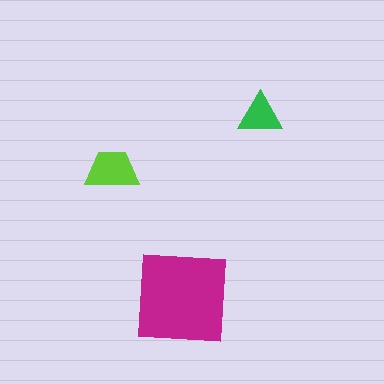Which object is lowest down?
The magenta square is bottommost.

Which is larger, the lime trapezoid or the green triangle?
The lime trapezoid.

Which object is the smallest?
The green triangle.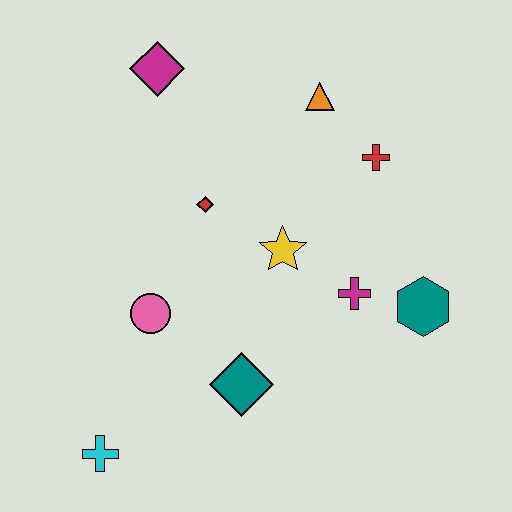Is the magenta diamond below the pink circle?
No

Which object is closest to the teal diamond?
The pink circle is closest to the teal diamond.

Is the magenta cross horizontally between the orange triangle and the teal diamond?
No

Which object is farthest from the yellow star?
The cyan cross is farthest from the yellow star.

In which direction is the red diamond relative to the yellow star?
The red diamond is to the left of the yellow star.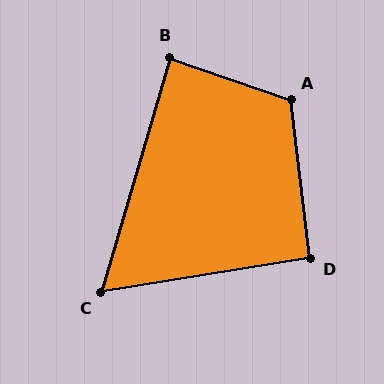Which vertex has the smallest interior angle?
C, at approximately 65 degrees.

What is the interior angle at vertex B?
Approximately 88 degrees (approximately right).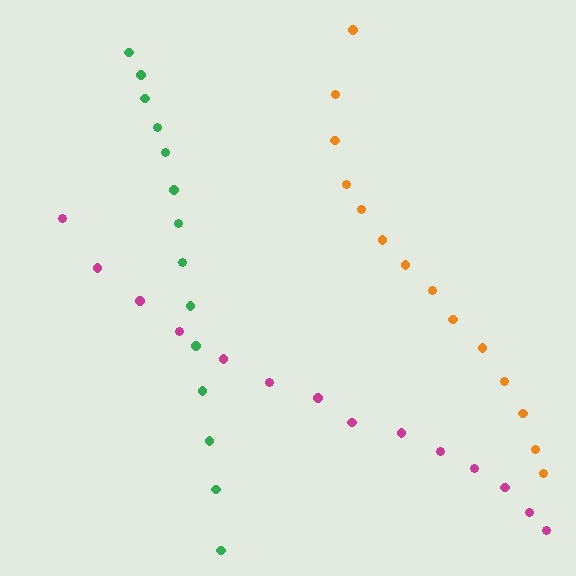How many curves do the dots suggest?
There are 3 distinct paths.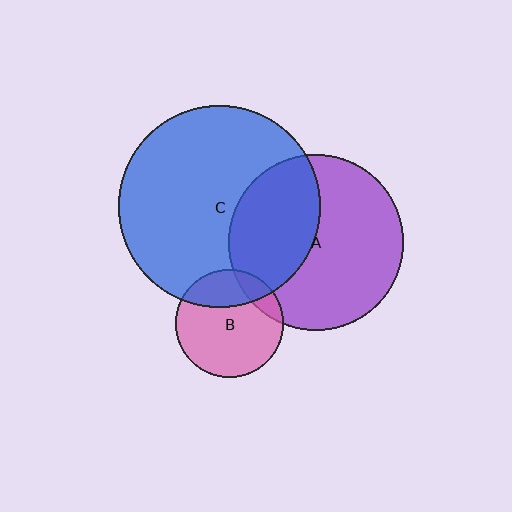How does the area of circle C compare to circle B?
Approximately 3.5 times.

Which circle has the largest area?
Circle C (blue).